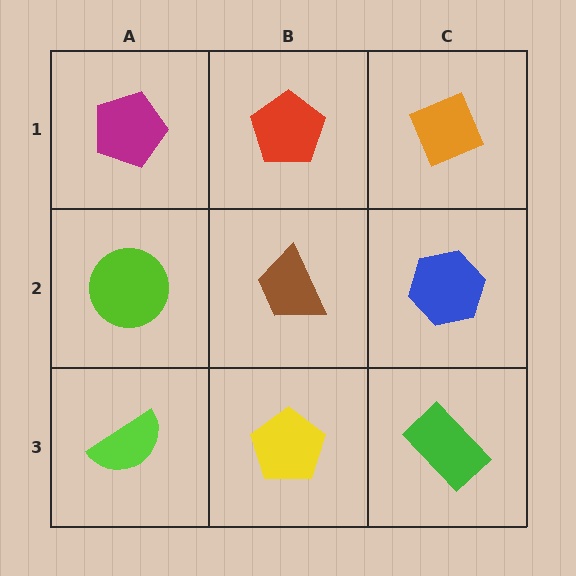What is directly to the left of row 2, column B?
A lime circle.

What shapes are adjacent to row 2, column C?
An orange diamond (row 1, column C), a green rectangle (row 3, column C), a brown trapezoid (row 2, column B).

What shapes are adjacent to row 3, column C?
A blue hexagon (row 2, column C), a yellow pentagon (row 3, column B).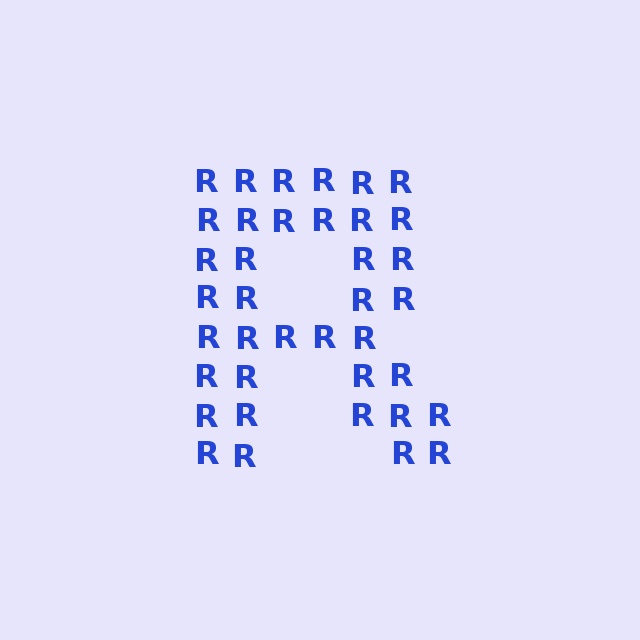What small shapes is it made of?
It is made of small letter R's.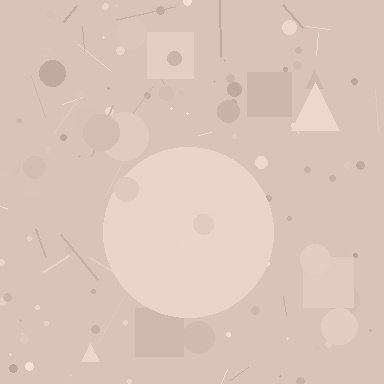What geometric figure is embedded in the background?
A circle is embedded in the background.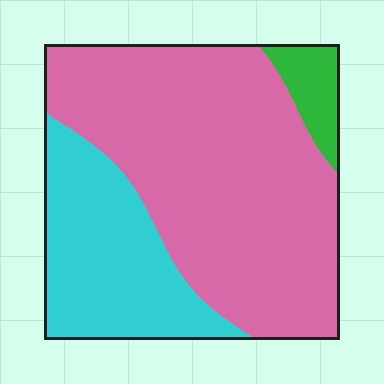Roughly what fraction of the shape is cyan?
Cyan covers around 30% of the shape.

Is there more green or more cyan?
Cyan.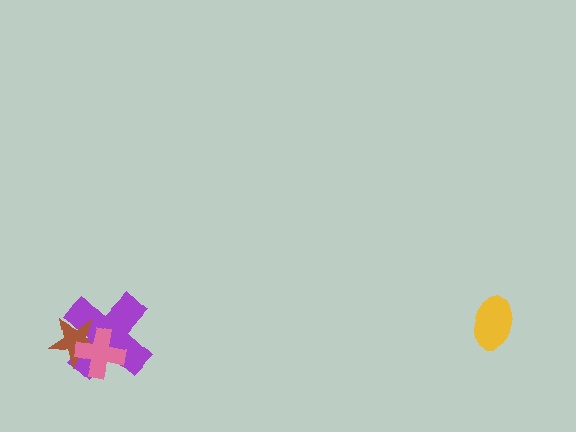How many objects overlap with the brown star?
2 objects overlap with the brown star.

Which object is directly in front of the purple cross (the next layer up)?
The brown star is directly in front of the purple cross.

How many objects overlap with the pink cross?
2 objects overlap with the pink cross.